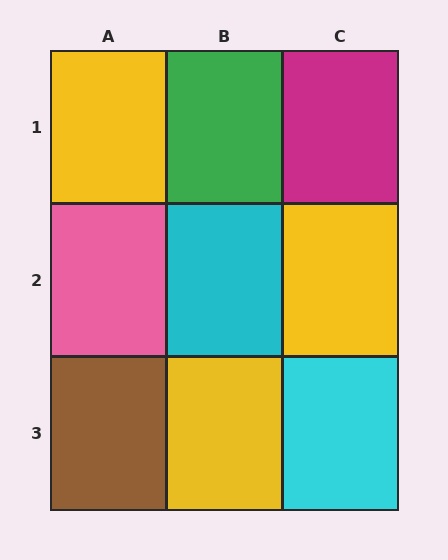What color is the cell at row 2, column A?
Pink.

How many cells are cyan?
2 cells are cyan.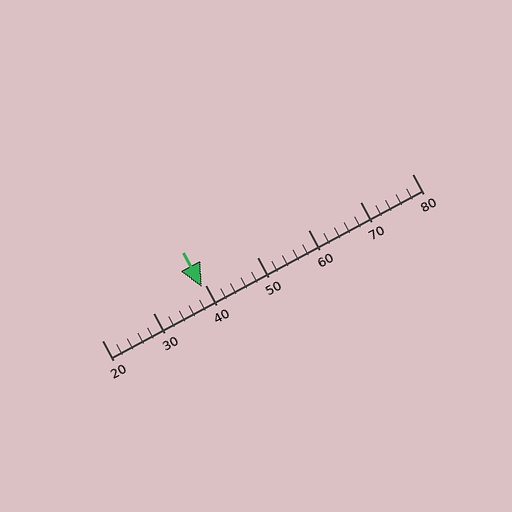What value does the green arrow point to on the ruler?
The green arrow points to approximately 39.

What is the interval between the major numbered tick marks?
The major tick marks are spaced 10 units apart.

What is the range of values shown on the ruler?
The ruler shows values from 20 to 80.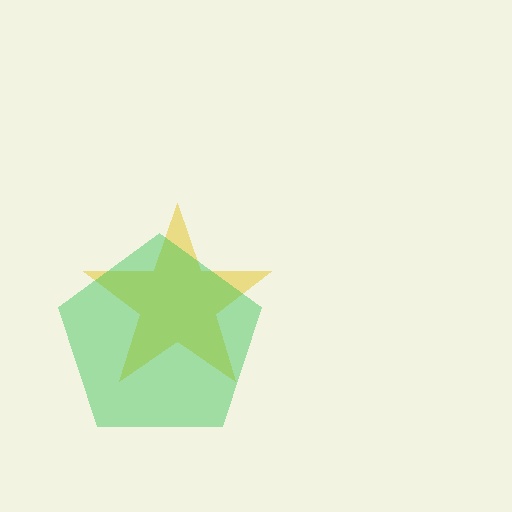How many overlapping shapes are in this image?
There are 2 overlapping shapes in the image.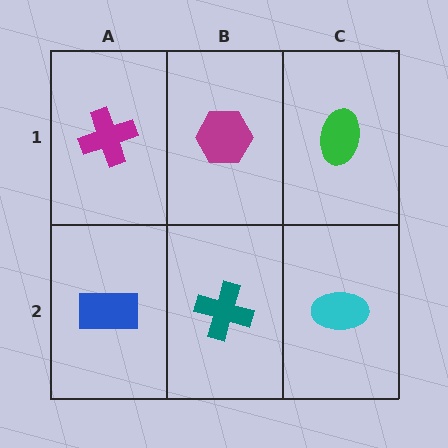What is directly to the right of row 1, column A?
A magenta hexagon.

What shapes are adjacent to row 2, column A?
A magenta cross (row 1, column A), a teal cross (row 2, column B).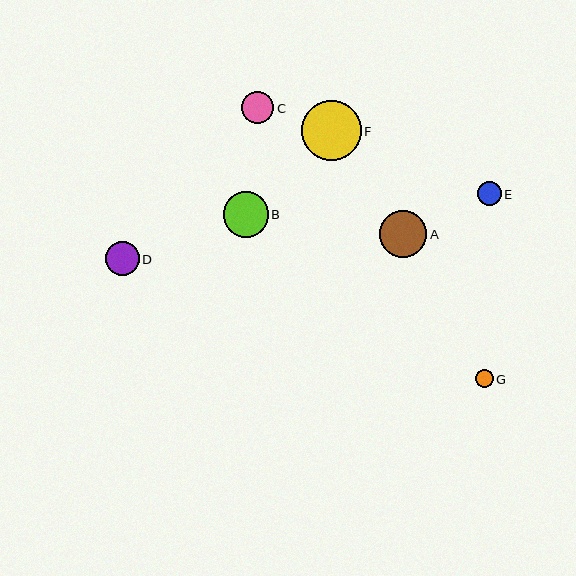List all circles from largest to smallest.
From largest to smallest: F, A, B, D, C, E, G.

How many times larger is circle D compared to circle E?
Circle D is approximately 1.4 times the size of circle E.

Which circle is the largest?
Circle F is the largest with a size of approximately 60 pixels.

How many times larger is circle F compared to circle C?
Circle F is approximately 1.9 times the size of circle C.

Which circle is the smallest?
Circle G is the smallest with a size of approximately 18 pixels.